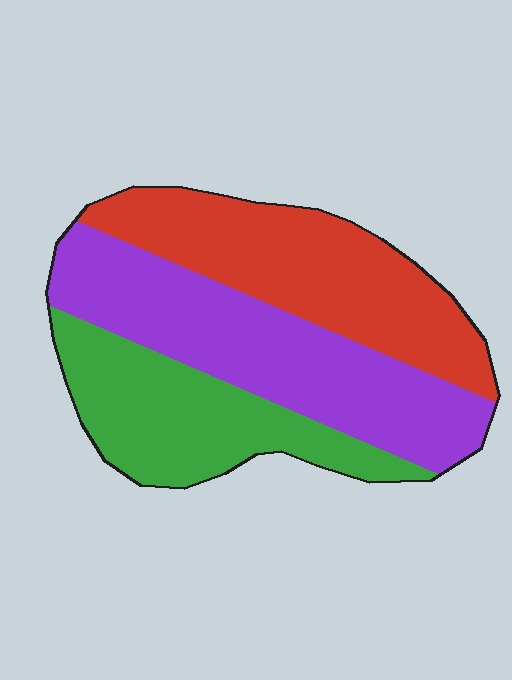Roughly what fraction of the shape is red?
Red covers around 35% of the shape.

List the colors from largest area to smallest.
From largest to smallest: purple, red, green.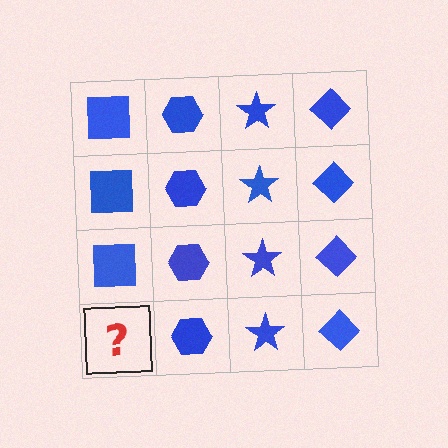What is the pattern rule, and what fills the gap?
The rule is that each column has a consistent shape. The gap should be filled with a blue square.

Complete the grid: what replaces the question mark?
The question mark should be replaced with a blue square.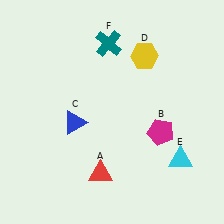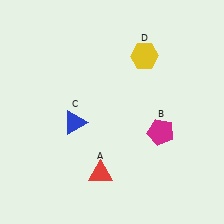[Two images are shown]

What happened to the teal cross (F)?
The teal cross (F) was removed in Image 2. It was in the top-left area of Image 1.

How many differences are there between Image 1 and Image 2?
There are 2 differences between the two images.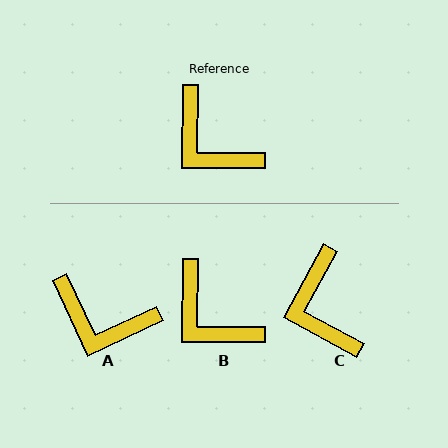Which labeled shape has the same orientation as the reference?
B.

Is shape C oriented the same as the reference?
No, it is off by about 28 degrees.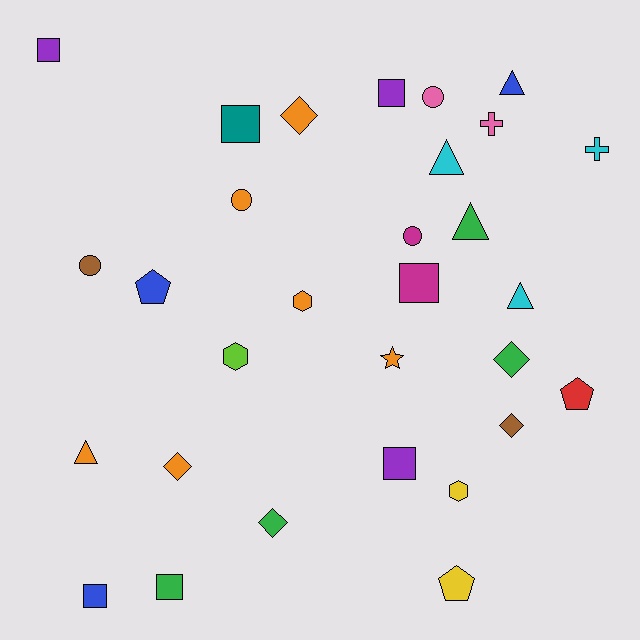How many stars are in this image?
There is 1 star.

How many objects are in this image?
There are 30 objects.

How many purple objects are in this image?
There are 3 purple objects.